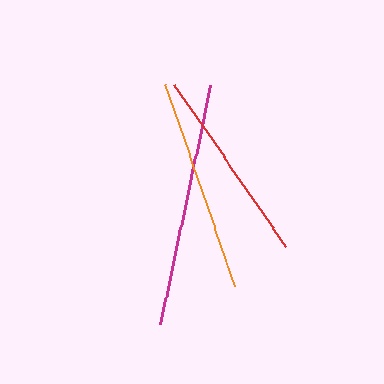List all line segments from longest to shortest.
From longest to shortest: magenta, orange, red.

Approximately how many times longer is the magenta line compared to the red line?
The magenta line is approximately 1.2 times the length of the red line.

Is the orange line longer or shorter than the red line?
The orange line is longer than the red line.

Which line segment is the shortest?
The red line is the shortest at approximately 197 pixels.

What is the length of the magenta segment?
The magenta segment is approximately 244 pixels long.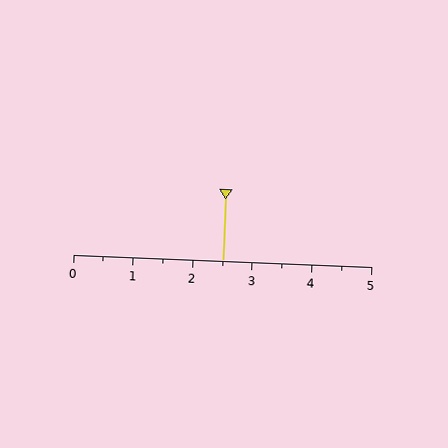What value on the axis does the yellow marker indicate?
The marker indicates approximately 2.5.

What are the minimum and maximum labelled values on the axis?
The axis runs from 0 to 5.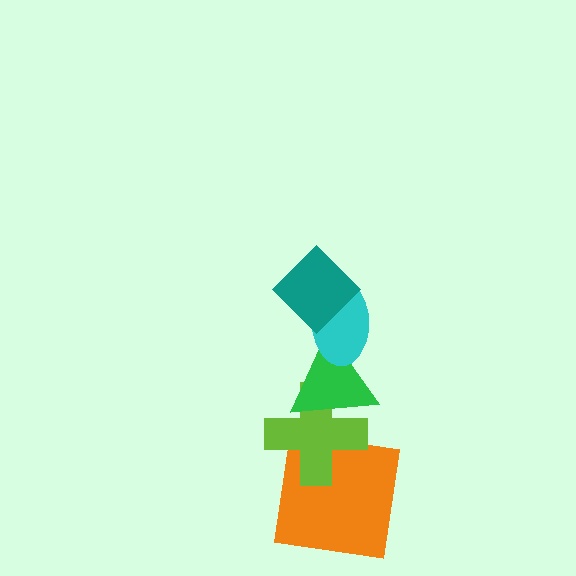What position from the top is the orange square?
The orange square is 5th from the top.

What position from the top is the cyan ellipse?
The cyan ellipse is 2nd from the top.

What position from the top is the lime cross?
The lime cross is 4th from the top.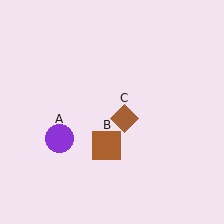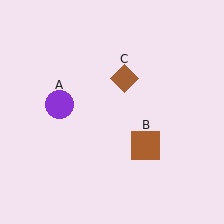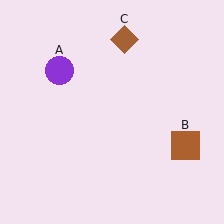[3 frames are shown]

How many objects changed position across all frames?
3 objects changed position: purple circle (object A), brown square (object B), brown diamond (object C).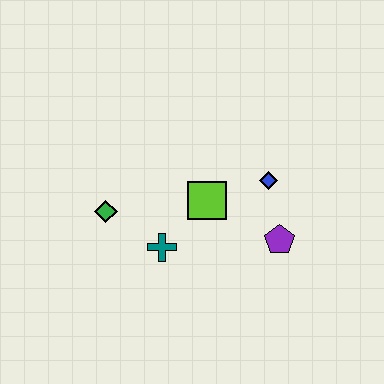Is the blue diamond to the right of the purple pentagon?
No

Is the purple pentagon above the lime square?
No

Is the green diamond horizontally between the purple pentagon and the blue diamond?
No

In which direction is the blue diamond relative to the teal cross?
The blue diamond is to the right of the teal cross.